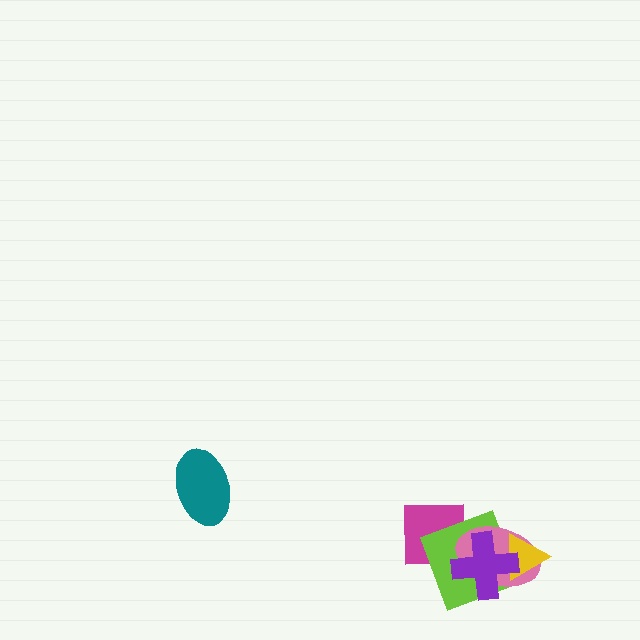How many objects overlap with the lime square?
4 objects overlap with the lime square.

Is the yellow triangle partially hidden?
Yes, it is partially covered by another shape.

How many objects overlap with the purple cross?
4 objects overlap with the purple cross.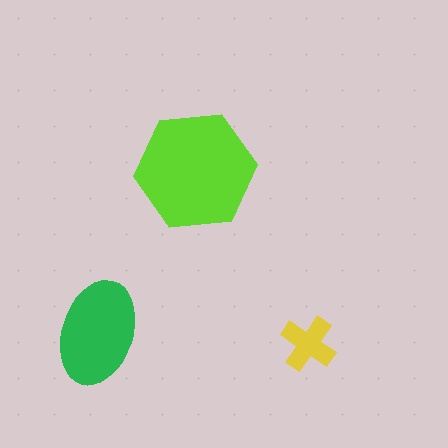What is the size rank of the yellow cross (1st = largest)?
3rd.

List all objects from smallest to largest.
The yellow cross, the green ellipse, the lime hexagon.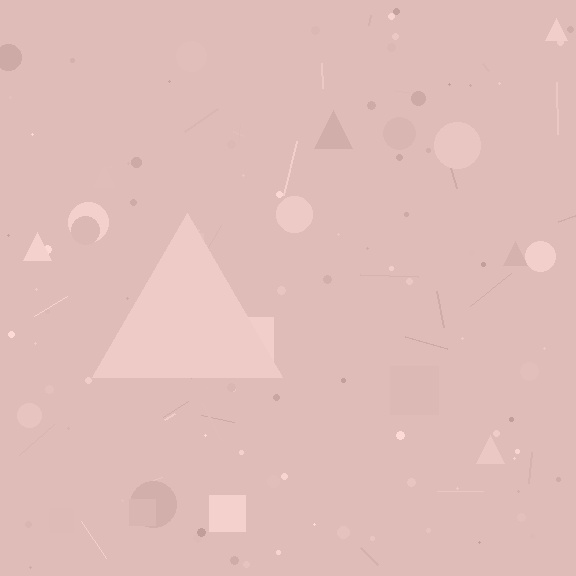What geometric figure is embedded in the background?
A triangle is embedded in the background.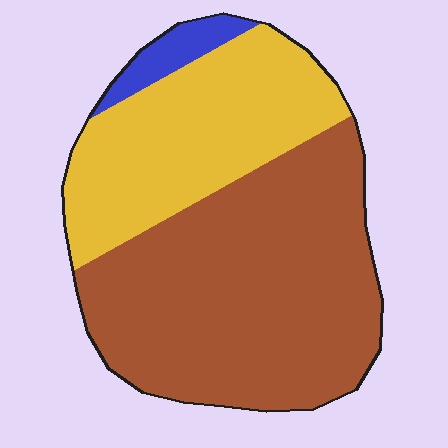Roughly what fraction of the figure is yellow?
Yellow takes up between a quarter and a half of the figure.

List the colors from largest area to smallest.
From largest to smallest: brown, yellow, blue.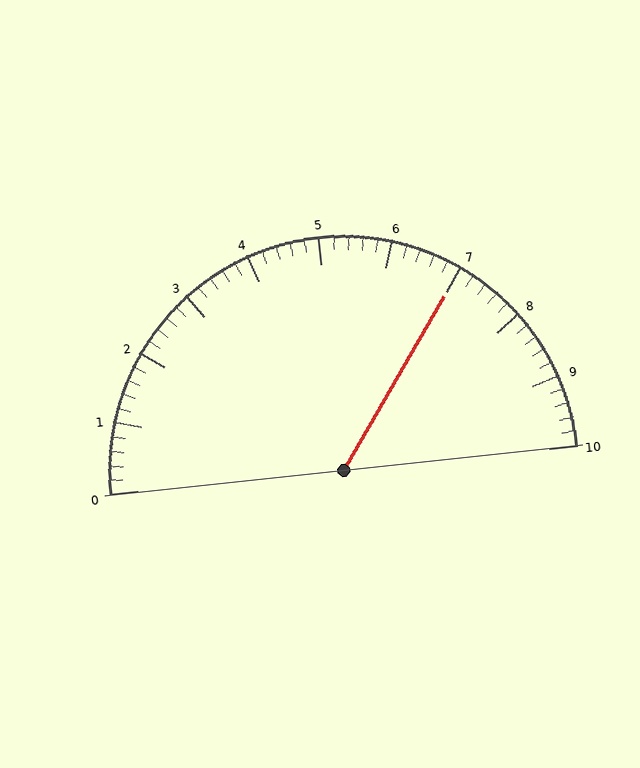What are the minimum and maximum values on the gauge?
The gauge ranges from 0 to 10.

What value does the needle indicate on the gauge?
The needle indicates approximately 7.0.